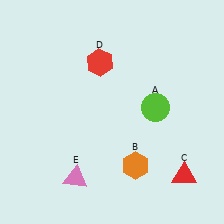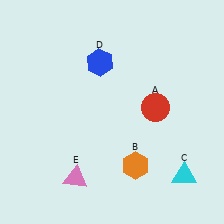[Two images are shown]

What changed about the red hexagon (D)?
In Image 1, D is red. In Image 2, it changed to blue.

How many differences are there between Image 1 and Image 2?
There are 3 differences between the two images.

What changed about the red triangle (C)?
In Image 1, C is red. In Image 2, it changed to cyan.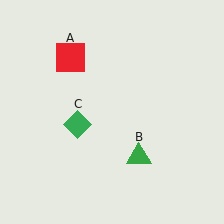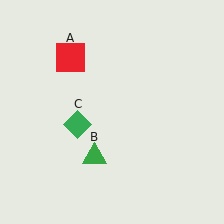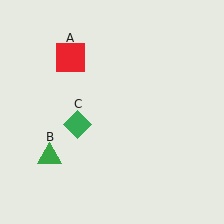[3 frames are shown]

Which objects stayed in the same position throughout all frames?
Red square (object A) and green diamond (object C) remained stationary.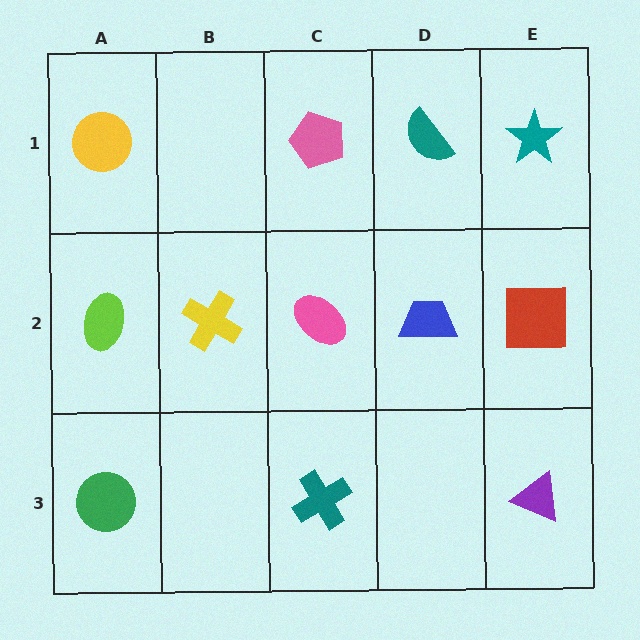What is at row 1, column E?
A teal star.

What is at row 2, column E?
A red square.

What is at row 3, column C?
A teal cross.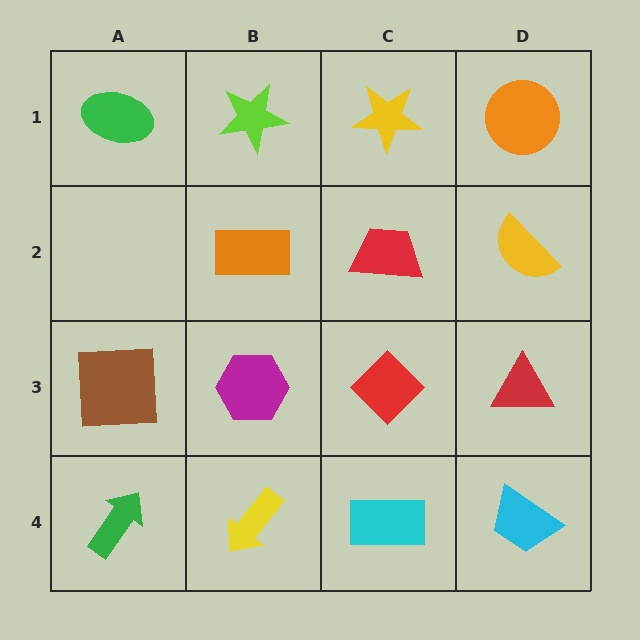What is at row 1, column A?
A green ellipse.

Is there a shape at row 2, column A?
No, that cell is empty.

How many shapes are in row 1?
4 shapes.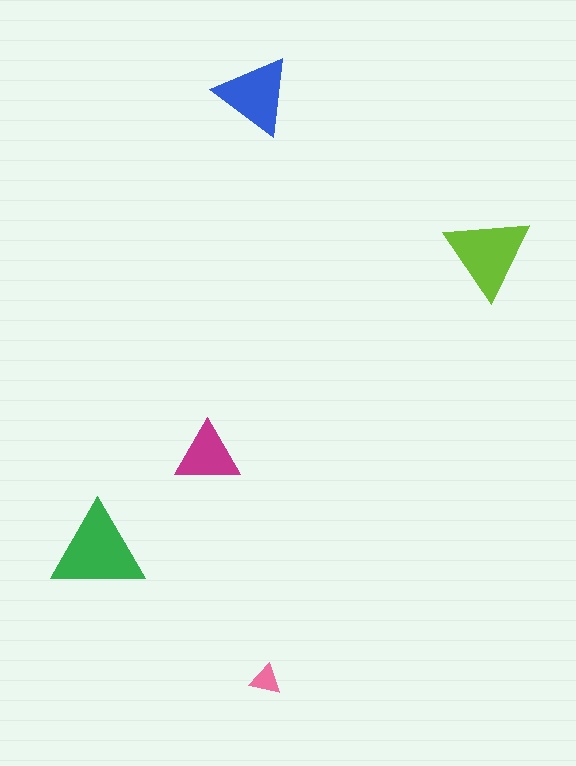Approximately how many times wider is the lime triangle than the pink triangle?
About 3 times wider.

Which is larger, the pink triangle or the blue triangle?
The blue one.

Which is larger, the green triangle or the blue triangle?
The green one.